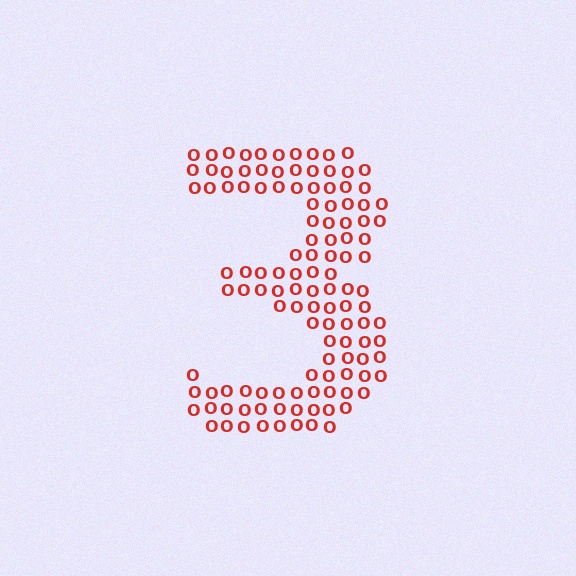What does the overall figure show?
The overall figure shows the digit 3.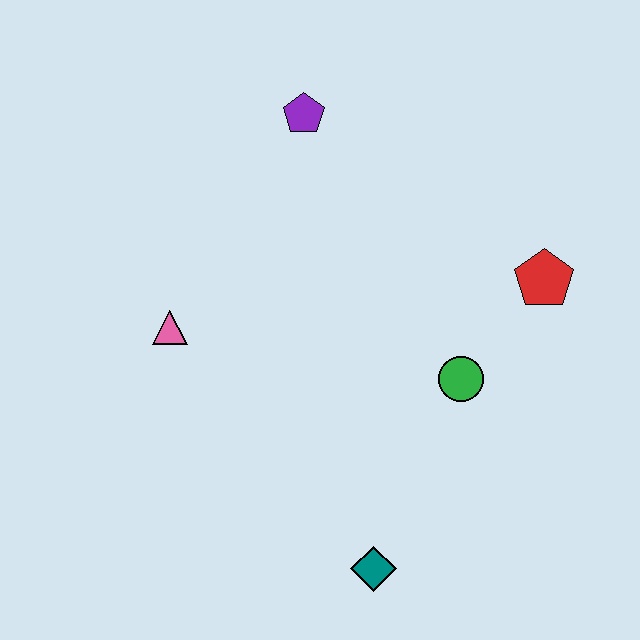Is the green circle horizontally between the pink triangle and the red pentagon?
Yes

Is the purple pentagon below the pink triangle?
No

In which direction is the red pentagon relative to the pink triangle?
The red pentagon is to the right of the pink triangle.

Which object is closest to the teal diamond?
The green circle is closest to the teal diamond.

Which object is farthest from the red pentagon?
The pink triangle is farthest from the red pentagon.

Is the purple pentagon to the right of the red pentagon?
No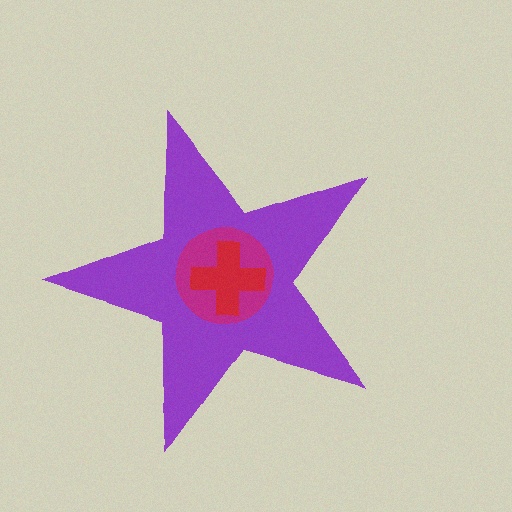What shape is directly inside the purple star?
The magenta circle.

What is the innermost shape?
The red cross.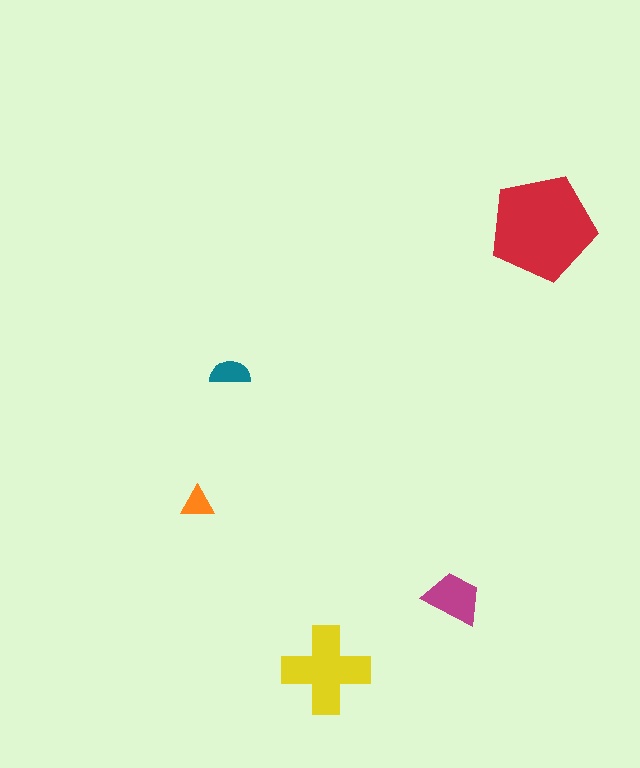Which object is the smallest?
The orange triangle.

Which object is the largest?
The red pentagon.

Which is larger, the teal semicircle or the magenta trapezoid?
The magenta trapezoid.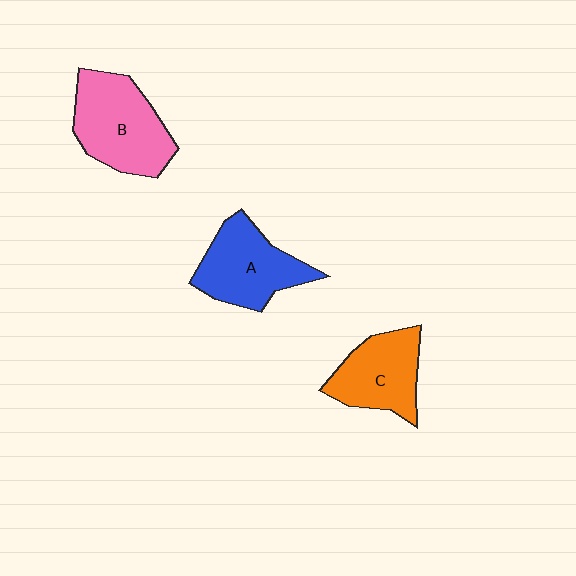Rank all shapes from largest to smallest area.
From largest to smallest: B (pink), A (blue), C (orange).